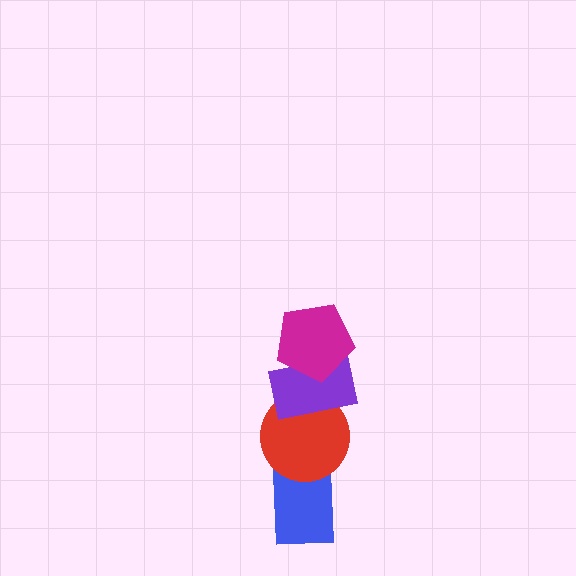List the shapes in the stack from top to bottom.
From top to bottom: the magenta pentagon, the purple rectangle, the red circle, the blue rectangle.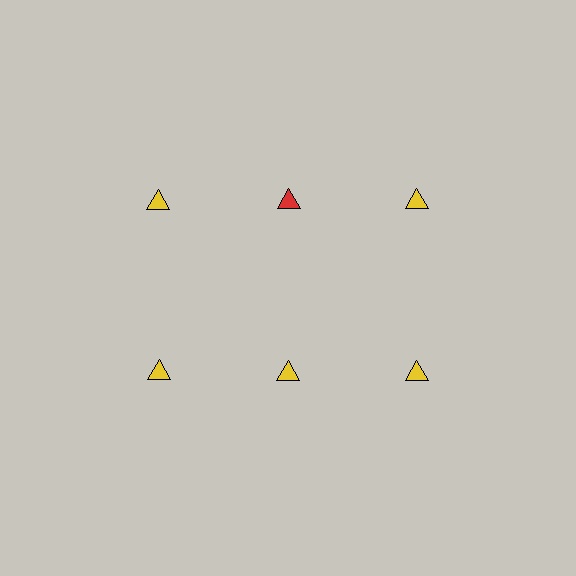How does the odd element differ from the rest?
It has a different color: red instead of yellow.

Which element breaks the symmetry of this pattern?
The red triangle in the top row, second from left column breaks the symmetry. All other shapes are yellow triangles.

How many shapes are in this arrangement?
There are 6 shapes arranged in a grid pattern.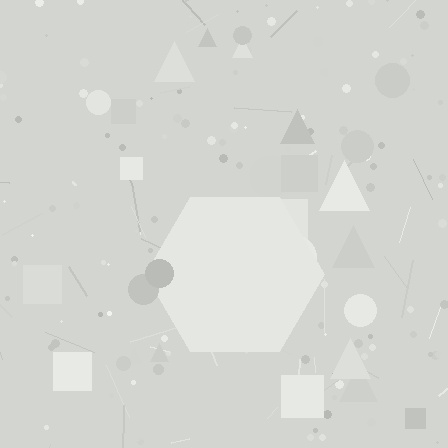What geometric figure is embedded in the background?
A hexagon is embedded in the background.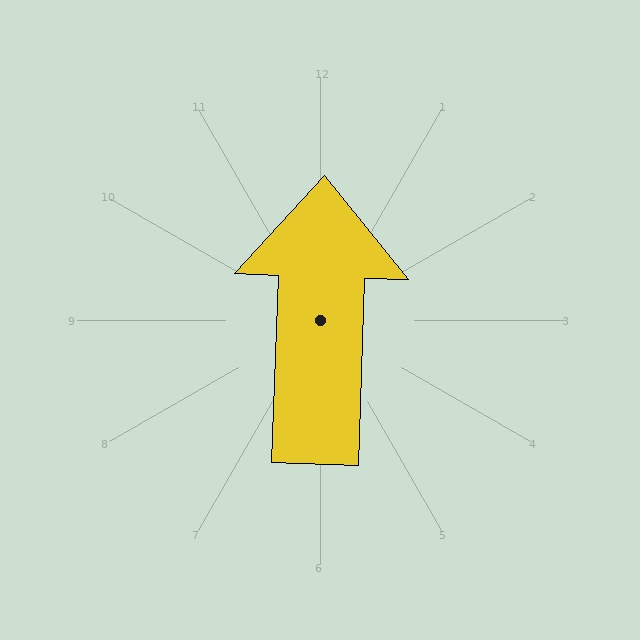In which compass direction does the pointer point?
North.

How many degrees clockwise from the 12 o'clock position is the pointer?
Approximately 2 degrees.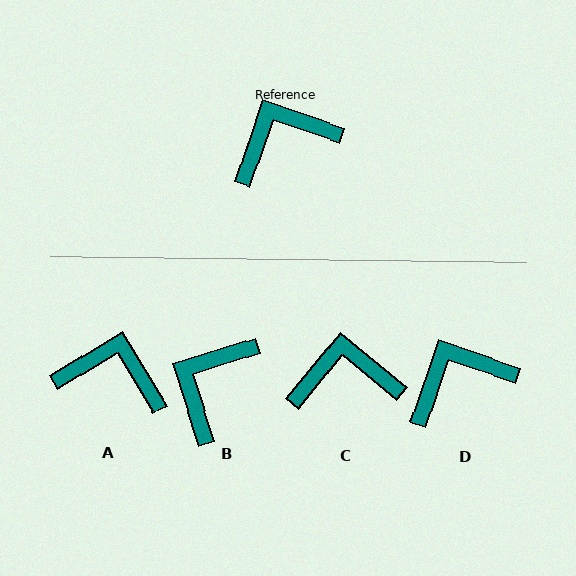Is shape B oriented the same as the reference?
No, it is off by about 36 degrees.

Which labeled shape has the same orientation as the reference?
D.